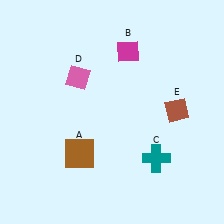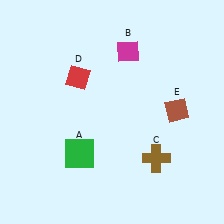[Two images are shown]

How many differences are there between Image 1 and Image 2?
There are 3 differences between the two images.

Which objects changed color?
A changed from brown to green. C changed from teal to brown. D changed from pink to red.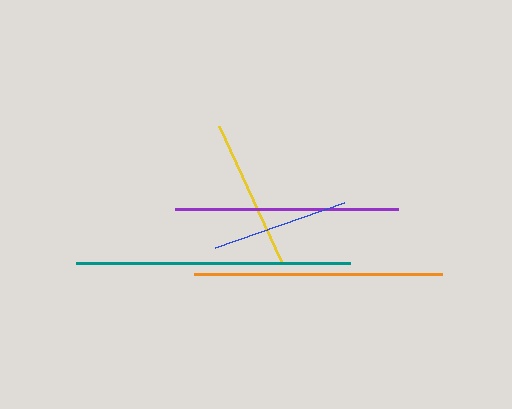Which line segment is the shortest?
The blue line is the shortest at approximately 137 pixels.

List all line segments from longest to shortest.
From longest to shortest: teal, orange, purple, yellow, blue.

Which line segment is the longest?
The teal line is the longest at approximately 275 pixels.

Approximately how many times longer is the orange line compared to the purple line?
The orange line is approximately 1.1 times the length of the purple line.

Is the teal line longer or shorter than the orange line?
The teal line is longer than the orange line.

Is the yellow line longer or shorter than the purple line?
The purple line is longer than the yellow line.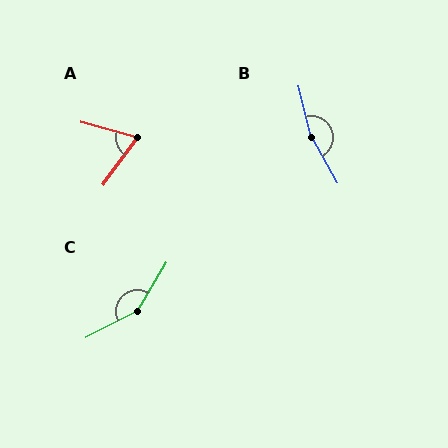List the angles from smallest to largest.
A (69°), C (148°), B (164°).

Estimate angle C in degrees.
Approximately 148 degrees.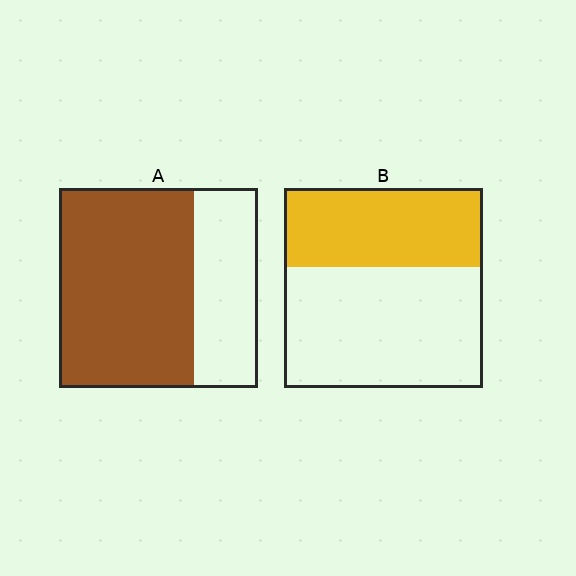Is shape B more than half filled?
No.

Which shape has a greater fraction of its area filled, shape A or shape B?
Shape A.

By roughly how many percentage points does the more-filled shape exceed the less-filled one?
By roughly 30 percentage points (A over B).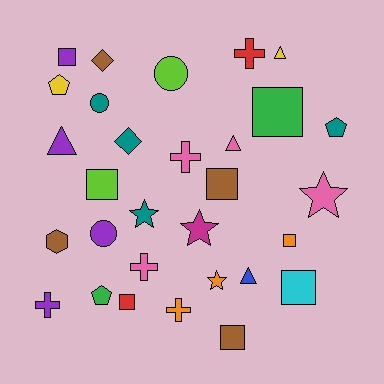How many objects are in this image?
There are 30 objects.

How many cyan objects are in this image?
There is 1 cyan object.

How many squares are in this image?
There are 8 squares.